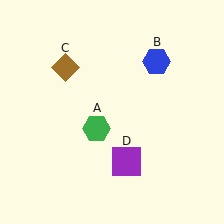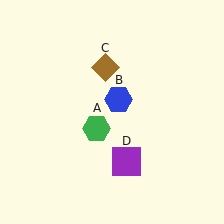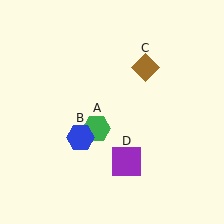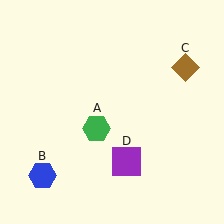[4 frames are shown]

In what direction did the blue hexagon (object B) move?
The blue hexagon (object B) moved down and to the left.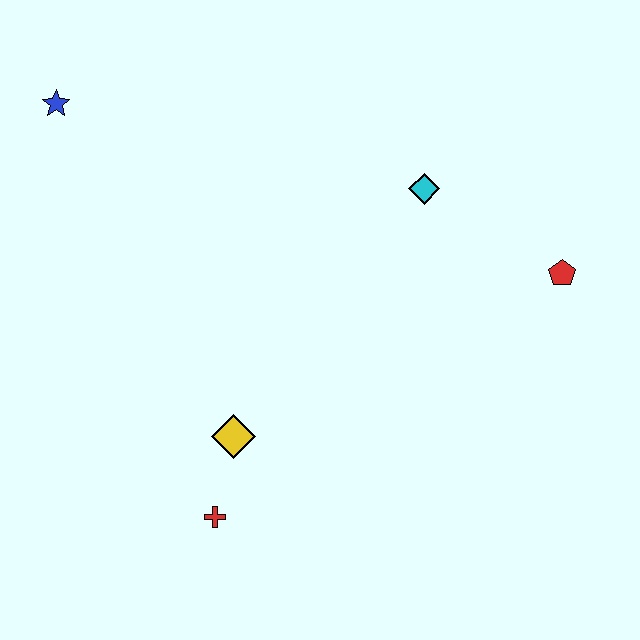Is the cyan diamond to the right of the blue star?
Yes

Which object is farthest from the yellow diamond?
The blue star is farthest from the yellow diamond.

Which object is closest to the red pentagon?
The cyan diamond is closest to the red pentagon.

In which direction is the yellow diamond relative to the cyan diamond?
The yellow diamond is below the cyan diamond.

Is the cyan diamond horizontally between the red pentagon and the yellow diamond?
Yes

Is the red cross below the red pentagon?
Yes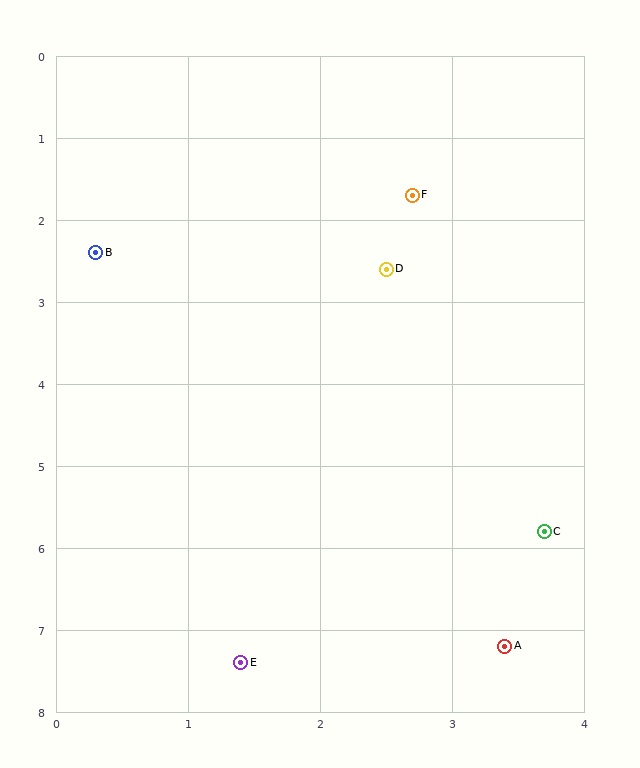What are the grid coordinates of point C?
Point C is at approximately (3.7, 5.8).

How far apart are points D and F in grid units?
Points D and F are about 0.9 grid units apart.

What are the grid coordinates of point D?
Point D is at approximately (2.5, 2.6).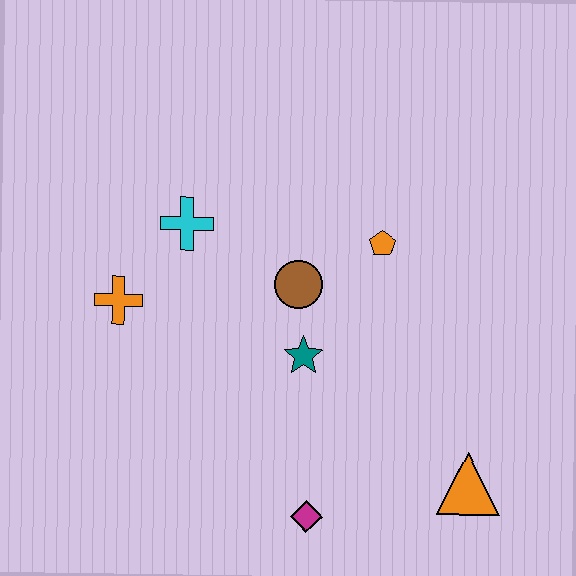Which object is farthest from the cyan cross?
The orange triangle is farthest from the cyan cross.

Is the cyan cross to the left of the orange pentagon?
Yes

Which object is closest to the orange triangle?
The magenta diamond is closest to the orange triangle.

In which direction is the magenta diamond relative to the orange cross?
The magenta diamond is below the orange cross.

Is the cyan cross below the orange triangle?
No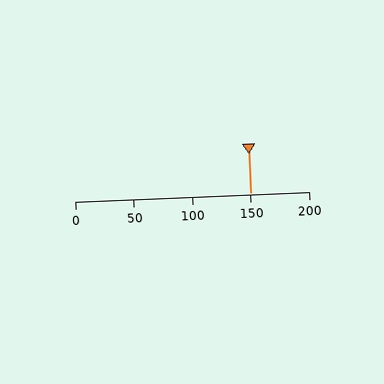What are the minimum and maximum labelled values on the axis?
The axis runs from 0 to 200.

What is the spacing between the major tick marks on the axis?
The major ticks are spaced 50 apart.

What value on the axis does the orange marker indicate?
The marker indicates approximately 150.